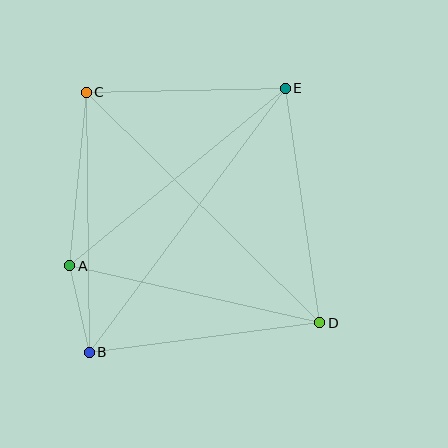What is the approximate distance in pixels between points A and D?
The distance between A and D is approximately 257 pixels.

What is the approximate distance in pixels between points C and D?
The distance between C and D is approximately 328 pixels.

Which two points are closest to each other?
Points A and B are closest to each other.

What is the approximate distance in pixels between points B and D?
The distance between B and D is approximately 233 pixels.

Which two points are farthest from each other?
Points B and E are farthest from each other.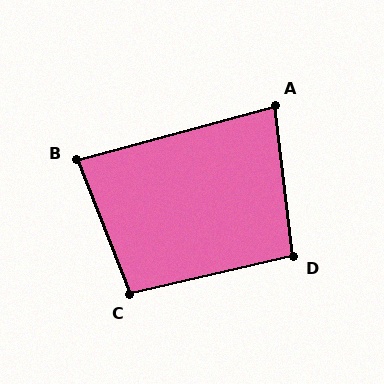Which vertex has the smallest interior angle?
A, at approximately 81 degrees.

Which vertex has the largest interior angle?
C, at approximately 99 degrees.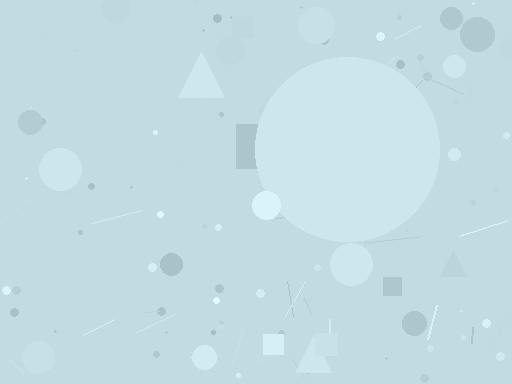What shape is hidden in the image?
A circle is hidden in the image.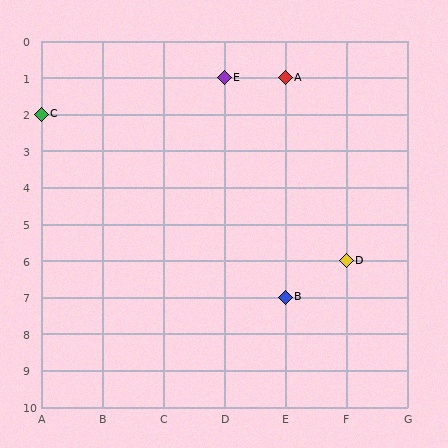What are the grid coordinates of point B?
Point B is at grid coordinates (E, 7).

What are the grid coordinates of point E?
Point E is at grid coordinates (D, 1).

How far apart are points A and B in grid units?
Points A and B are 6 rows apart.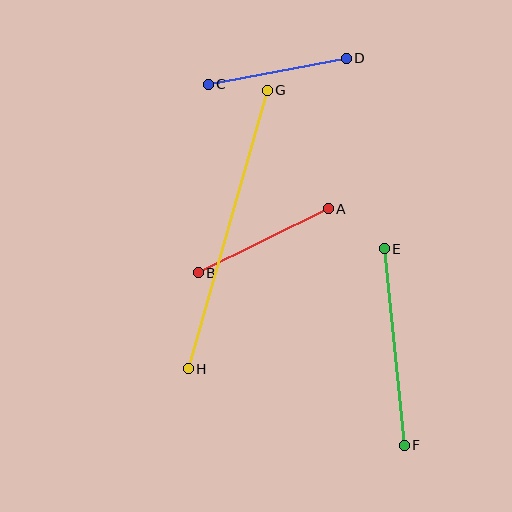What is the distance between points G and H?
The distance is approximately 289 pixels.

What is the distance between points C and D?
The distance is approximately 141 pixels.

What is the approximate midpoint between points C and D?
The midpoint is at approximately (277, 71) pixels.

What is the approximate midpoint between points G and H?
The midpoint is at approximately (228, 229) pixels.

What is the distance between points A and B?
The distance is approximately 145 pixels.